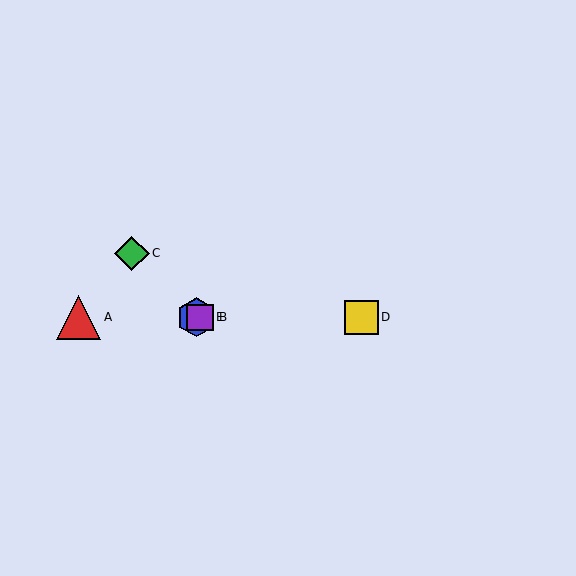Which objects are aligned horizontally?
Objects A, B, D, E are aligned horizontally.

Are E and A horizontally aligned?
Yes, both are at y≈317.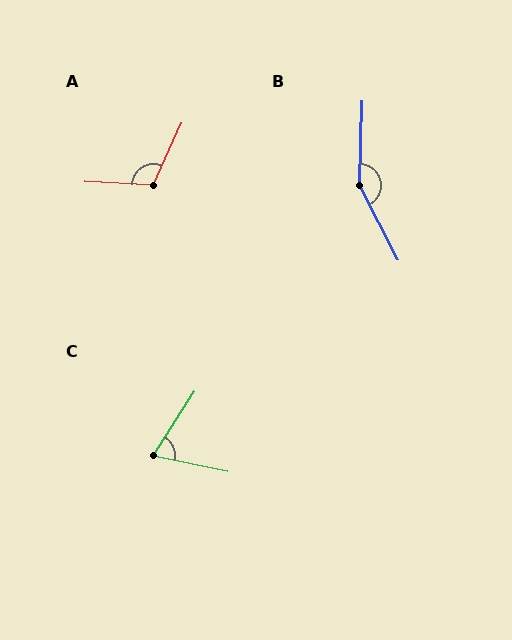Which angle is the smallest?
C, at approximately 69 degrees.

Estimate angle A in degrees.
Approximately 112 degrees.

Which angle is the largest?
B, at approximately 151 degrees.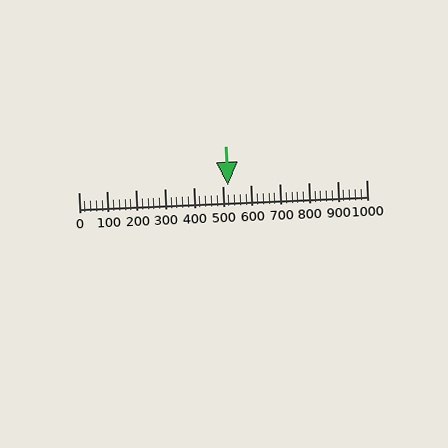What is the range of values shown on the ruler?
The ruler shows values from 0 to 1000.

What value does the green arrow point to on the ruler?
The green arrow points to approximately 520.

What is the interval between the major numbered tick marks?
The major tick marks are spaced 100 units apart.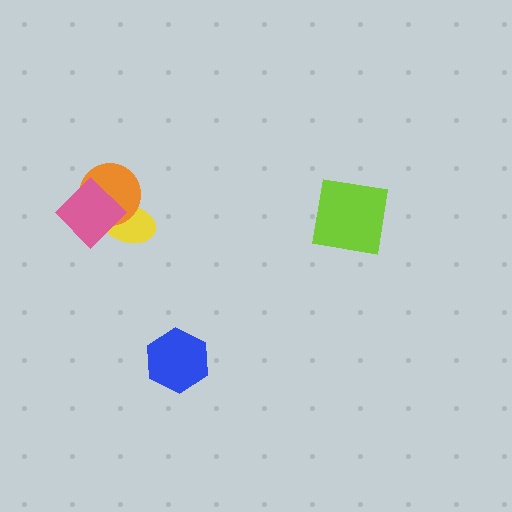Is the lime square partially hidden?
No, no other shape covers it.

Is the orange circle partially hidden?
Yes, it is partially covered by another shape.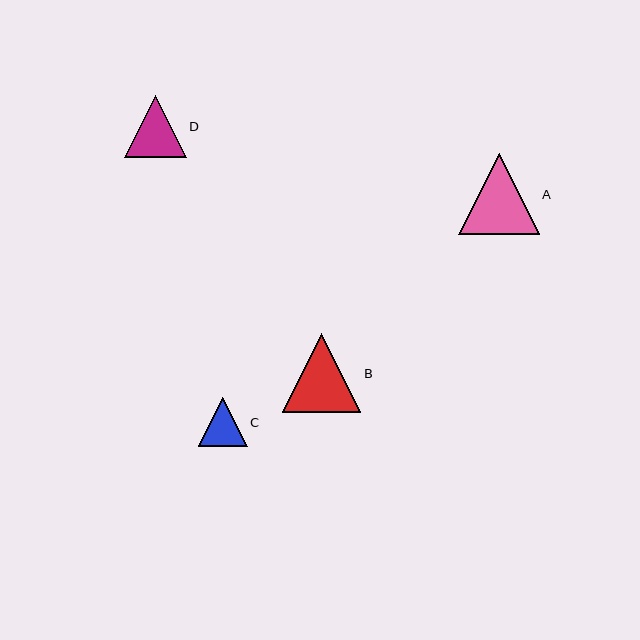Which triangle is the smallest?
Triangle C is the smallest with a size of approximately 49 pixels.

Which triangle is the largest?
Triangle A is the largest with a size of approximately 81 pixels.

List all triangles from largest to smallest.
From largest to smallest: A, B, D, C.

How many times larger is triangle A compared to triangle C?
Triangle A is approximately 1.7 times the size of triangle C.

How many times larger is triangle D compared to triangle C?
Triangle D is approximately 1.3 times the size of triangle C.